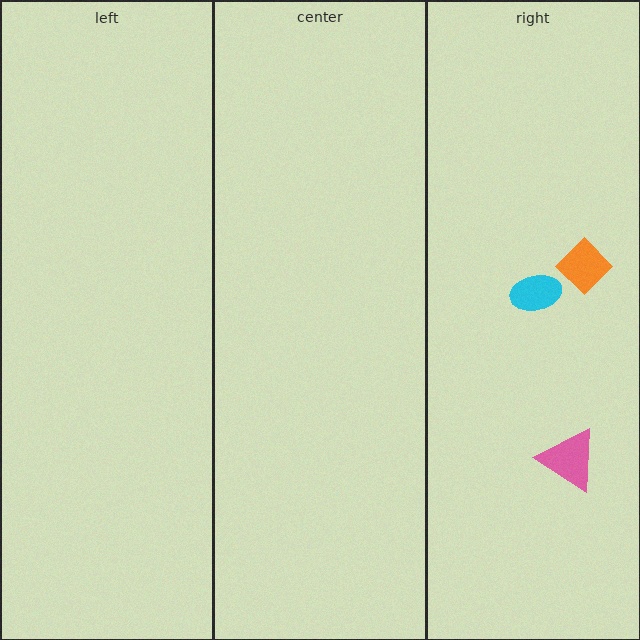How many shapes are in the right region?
3.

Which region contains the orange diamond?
The right region.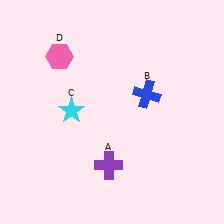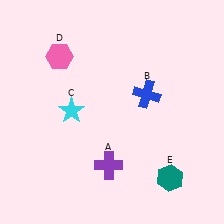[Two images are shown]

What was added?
A teal hexagon (E) was added in Image 2.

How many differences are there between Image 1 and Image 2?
There is 1 difference between the two images.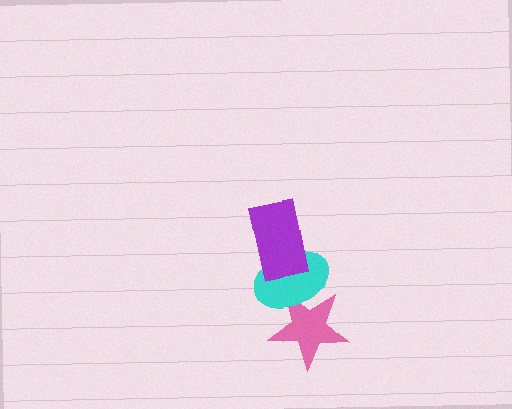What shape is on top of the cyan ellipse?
The purple rectangle is on top of the cyan ellipse.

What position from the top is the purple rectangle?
The purple rectangle is 1st from the top.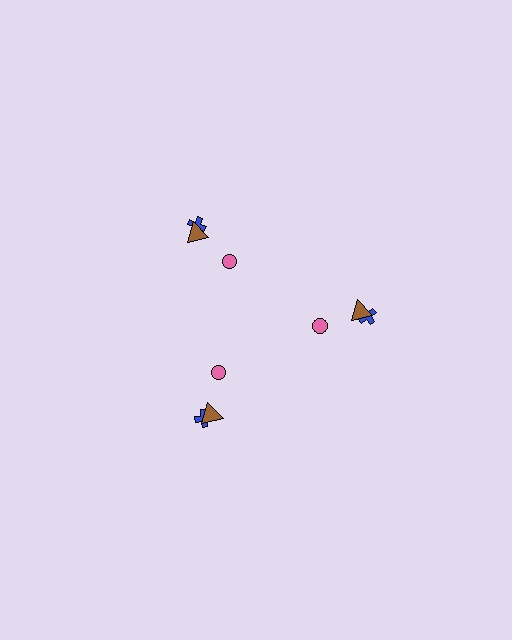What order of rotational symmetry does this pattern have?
This pattern has 3-fold rotational symmetry.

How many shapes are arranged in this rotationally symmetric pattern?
There are 9 shapes, arranged in 3 groups of 3.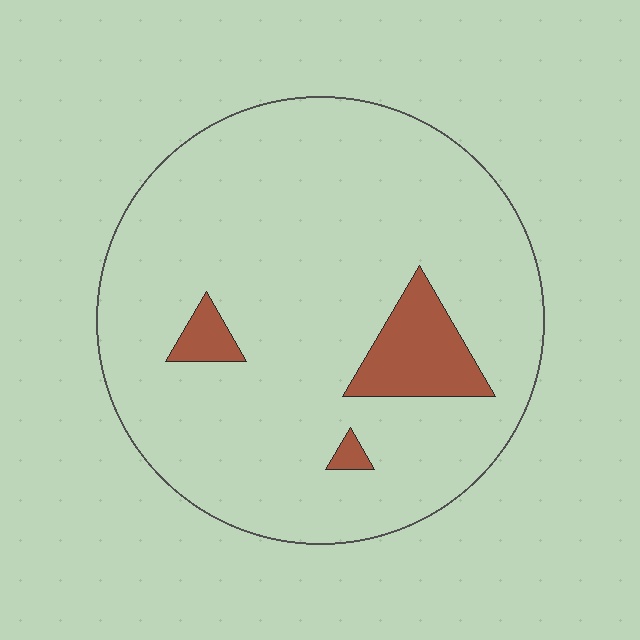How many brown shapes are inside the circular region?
3.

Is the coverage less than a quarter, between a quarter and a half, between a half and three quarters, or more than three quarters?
Less than a quarter.